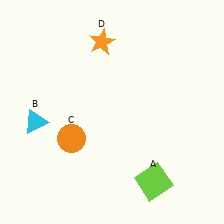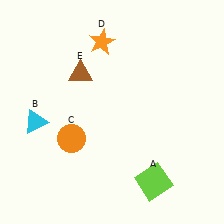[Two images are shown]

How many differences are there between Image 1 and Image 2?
There is 1 difference between the two images.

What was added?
A brown triangle (E) was added in Image 2.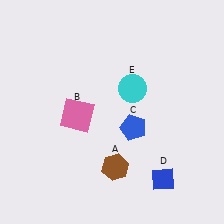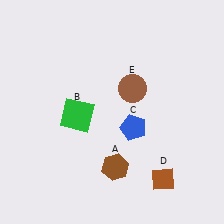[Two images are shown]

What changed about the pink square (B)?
In Image 1, B is pink. In Image 2, it changed to green.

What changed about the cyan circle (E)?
In Image 1, E is cyan. In Image 2, it changed to brown.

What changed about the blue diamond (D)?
In Image 1, D is blue. In Image 2, it changed to brown.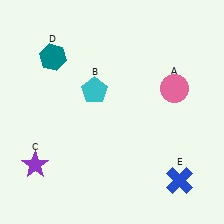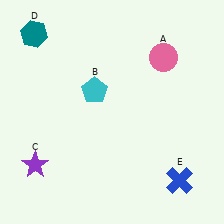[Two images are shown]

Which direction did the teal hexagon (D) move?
The teal hexagon (D) moved up.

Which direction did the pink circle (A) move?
The pink circle (A) moved up.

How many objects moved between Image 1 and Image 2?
2 objects moved between the two images.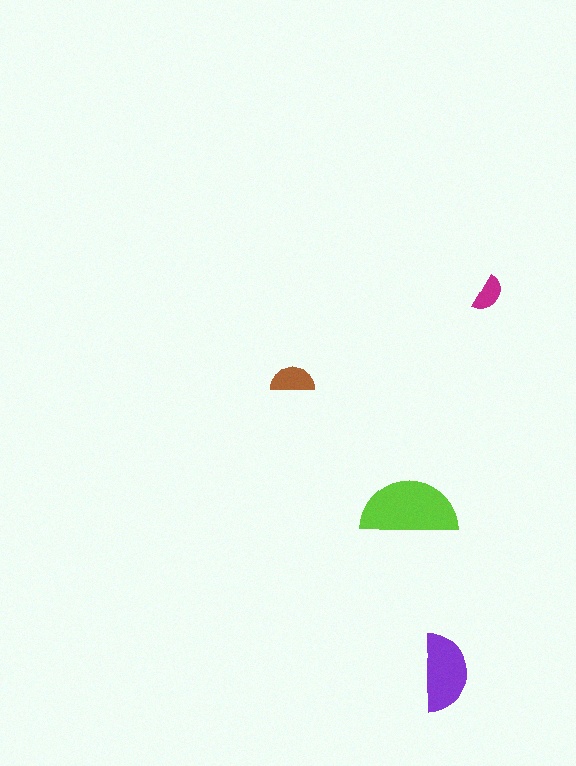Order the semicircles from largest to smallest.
the lime one, the purple one, the brown one, the magenta one.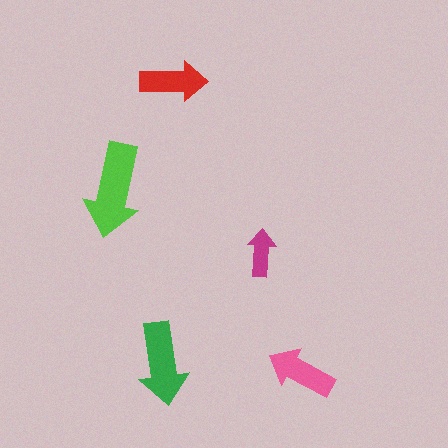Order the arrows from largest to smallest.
the lime one, the green one, the pink one, the red one, the magenta one.